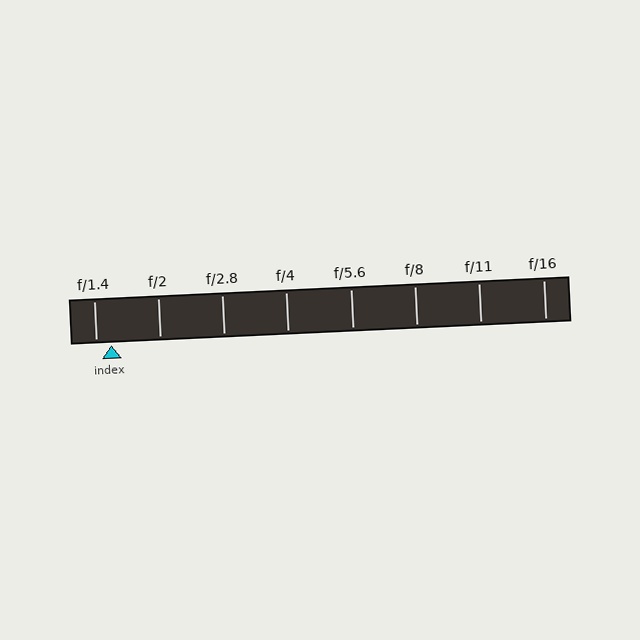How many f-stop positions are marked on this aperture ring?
There are 8 f-stop positions marked.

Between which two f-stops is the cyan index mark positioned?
The index mark is between f/1.4 and f/2.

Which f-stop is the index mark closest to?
The index mark is closest to f/1.4.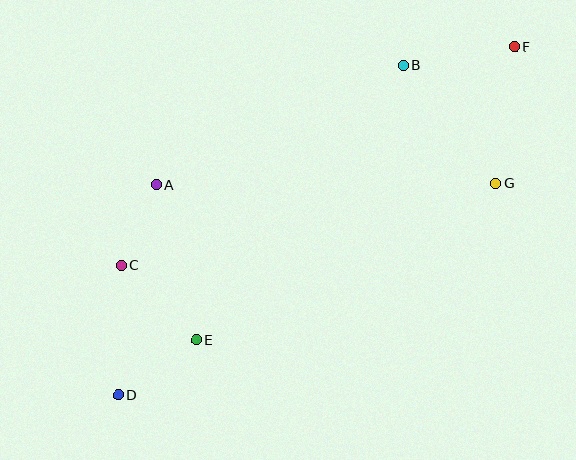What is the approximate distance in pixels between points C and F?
The distance between C and F is approximately 450 pixels.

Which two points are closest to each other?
Points A and C are closest to each other.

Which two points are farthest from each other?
Points D and F are farthest from each other.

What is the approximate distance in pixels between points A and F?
The distance between A and F is approximately 385 pixels.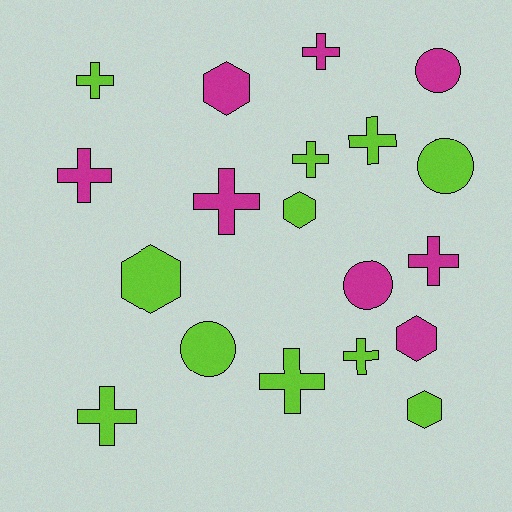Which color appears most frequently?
Lime, with 11 objects.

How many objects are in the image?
There are 19 objects.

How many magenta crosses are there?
There are 4 magenta crosses.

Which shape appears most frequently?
Cross, with 10 objects.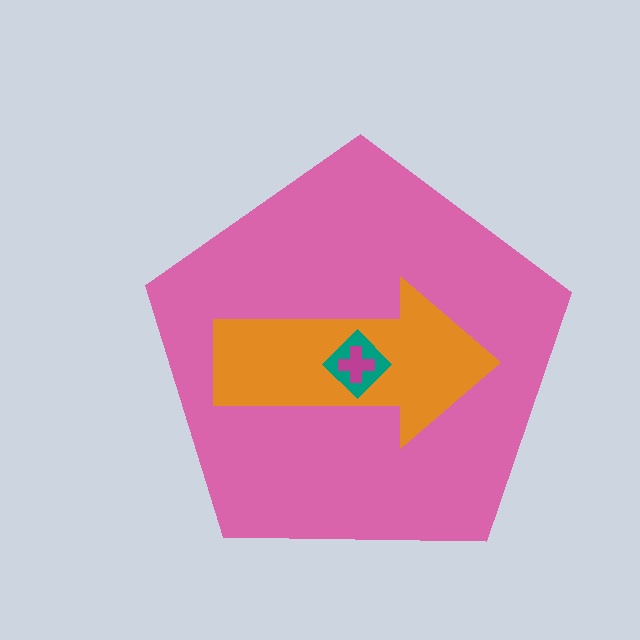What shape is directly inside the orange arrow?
The teal diamond.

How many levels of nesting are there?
4.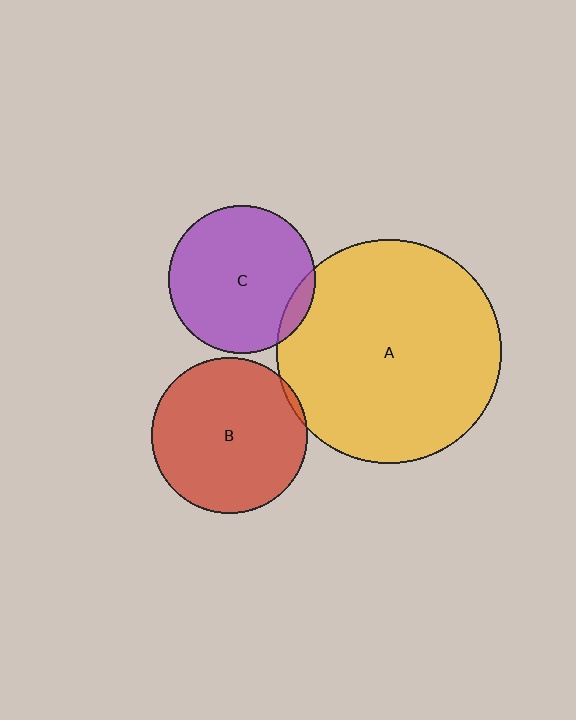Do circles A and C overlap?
Yes.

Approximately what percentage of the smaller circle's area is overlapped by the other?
Approximately 10%.